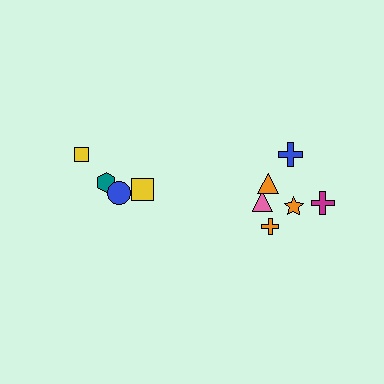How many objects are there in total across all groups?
There are 10 objects.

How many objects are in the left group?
There are 4 objects.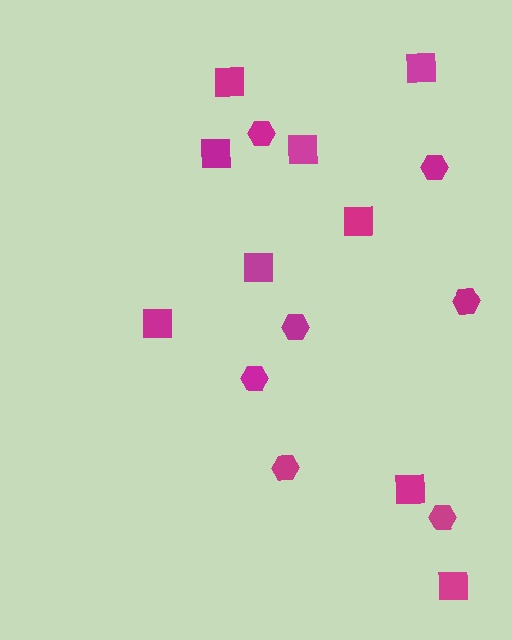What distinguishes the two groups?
There are 2 groups: one group of hexagons (7) and one group of squares (9).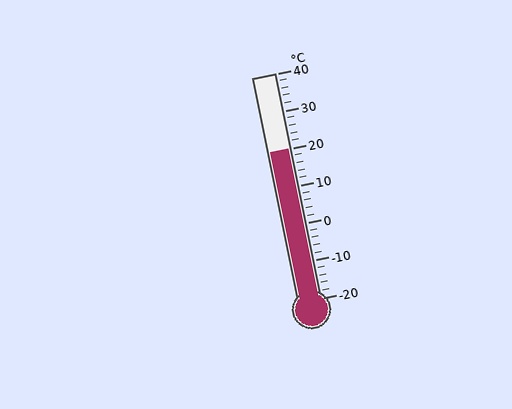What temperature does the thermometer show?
The thermometer shows approximately 20°C.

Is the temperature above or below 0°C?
The temperature is above 0°C.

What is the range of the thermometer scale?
The thermometer scale ranges from -20°C to 40°C.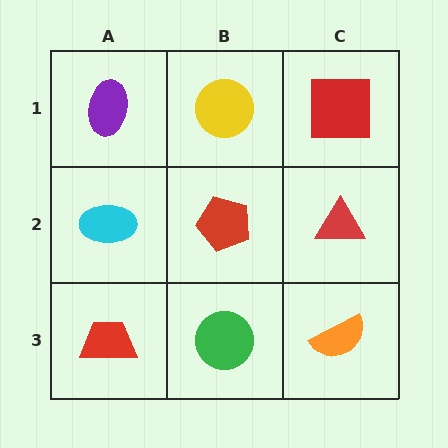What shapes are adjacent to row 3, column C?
A red triangle (row 2, column C), a green circle (row 3, column B).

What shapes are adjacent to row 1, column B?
A red pentagon (row 2, column B), a purple ellipse (row 1, column A), a red square (row 1, column C).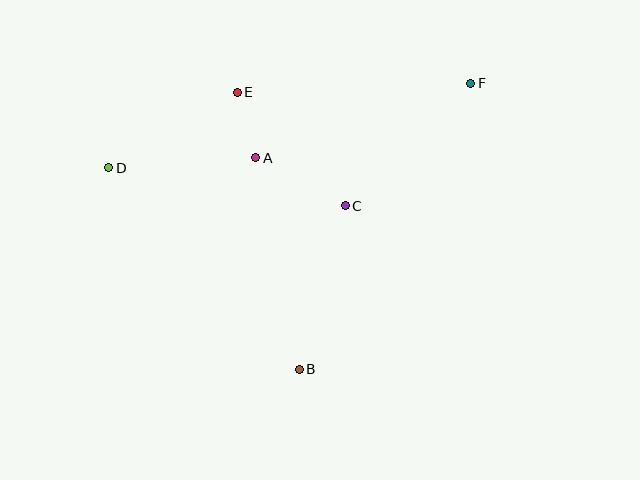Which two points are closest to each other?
Points A and E are closest to each other.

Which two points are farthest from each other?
Points D and F are farthest from each other.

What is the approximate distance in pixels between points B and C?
The distance between B and C is approximately 170 pixels.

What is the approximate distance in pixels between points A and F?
The distance between A and F is approximately 227 pixels.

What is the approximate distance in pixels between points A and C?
The distance between A and C is approximately 102 pixels.